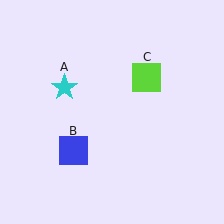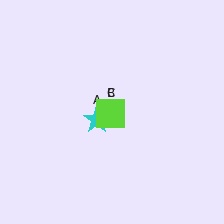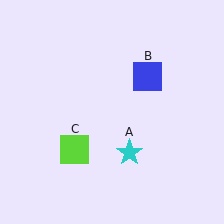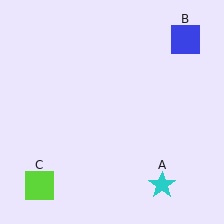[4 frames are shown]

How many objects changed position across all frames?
3 objects changed position: cyan star (object A), blue square (object B), lime square (object C).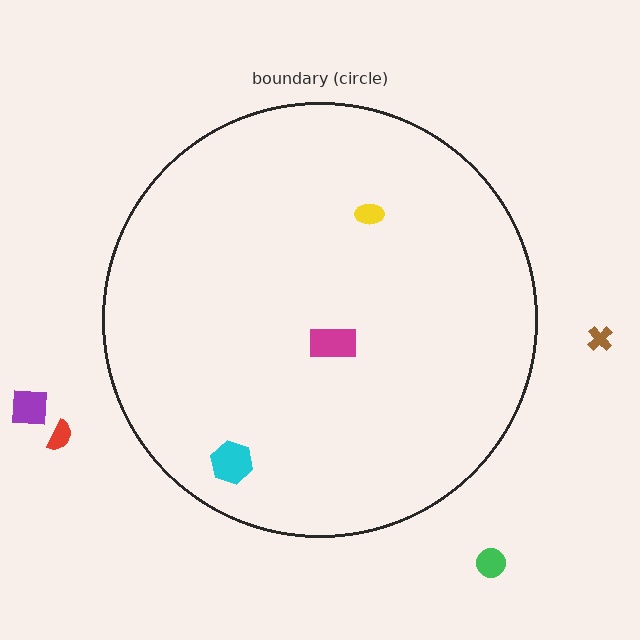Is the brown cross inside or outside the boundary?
Outside.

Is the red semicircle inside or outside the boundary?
Outside.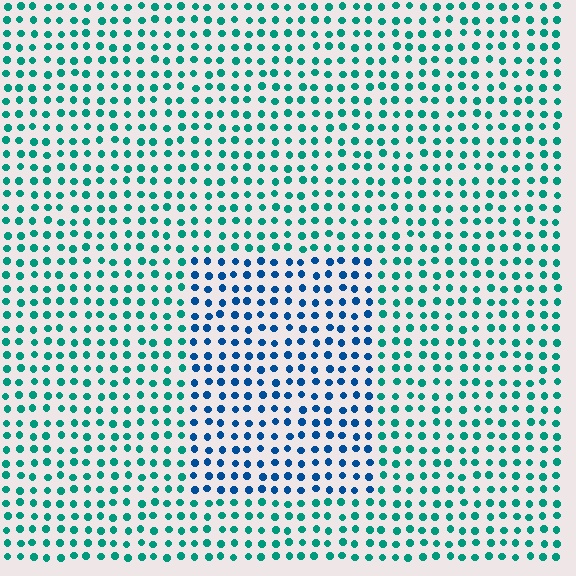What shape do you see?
I see a rectangle.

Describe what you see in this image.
The image is filled with small teal elements in a uniform arrangement. A rectangle-shaped region is visible where the elements are tinted to a slightly different hue, forming a subtle color boundary.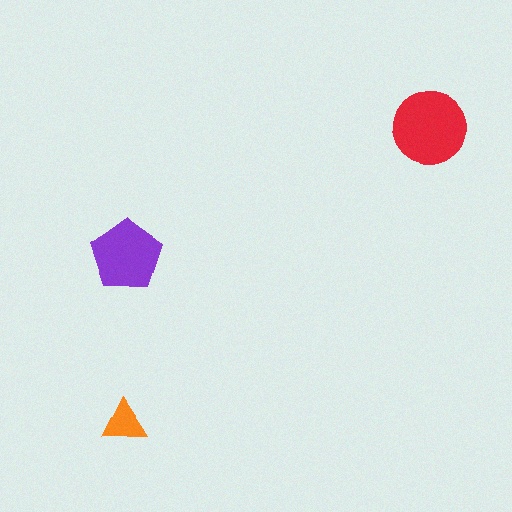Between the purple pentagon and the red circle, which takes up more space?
The red circle.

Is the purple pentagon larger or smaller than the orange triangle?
Larger.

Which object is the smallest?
The orange triangle.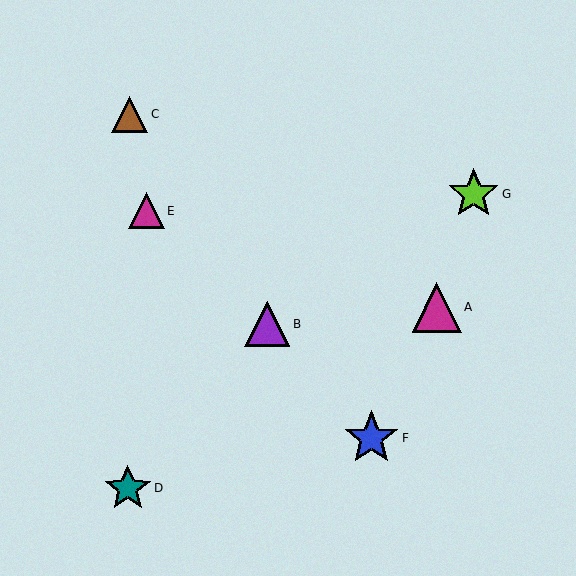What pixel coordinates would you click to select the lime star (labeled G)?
Click at (474, 194) to select the lime star G.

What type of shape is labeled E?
Shape E is a magenta triangle.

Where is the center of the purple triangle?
The center of the purple triangle is at (267, 324).